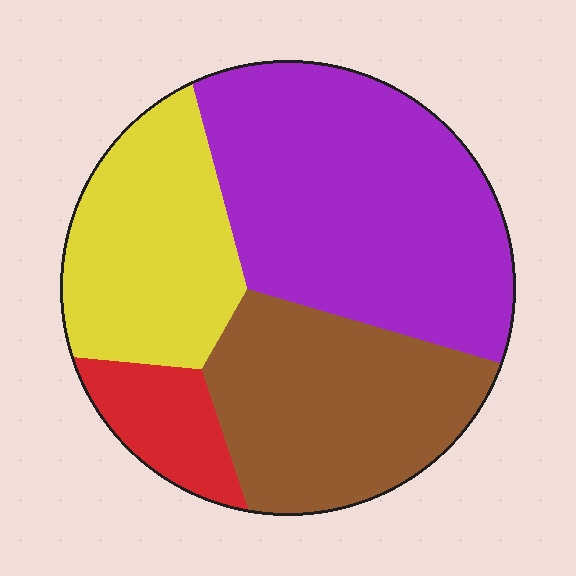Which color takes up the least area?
Red, at roughly 10%.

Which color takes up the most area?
Purple, at roughly 40%.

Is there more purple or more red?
Purple.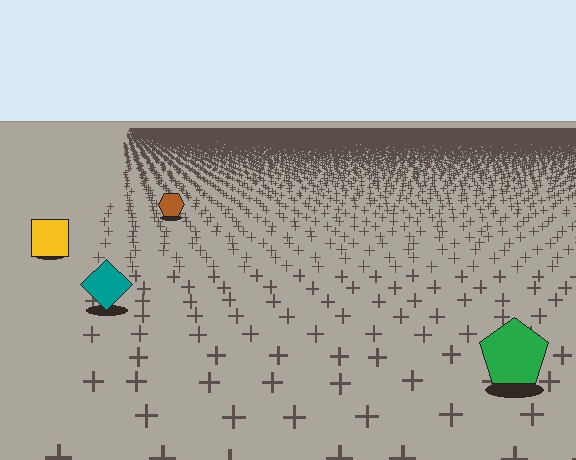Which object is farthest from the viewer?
The brown hexagon is farthest from the viewer. It appears smaller and the ground texture around it is denser.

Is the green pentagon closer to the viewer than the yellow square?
Yes. The green pentagon is closer — you can tell from the texture gradient: the ground texture is coarser near it.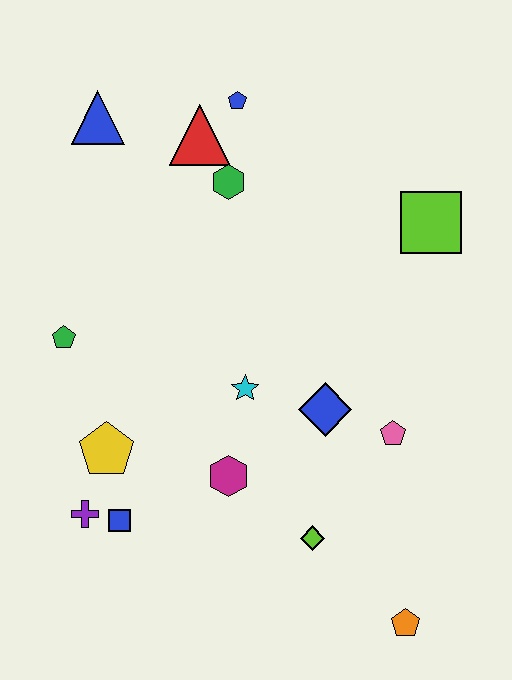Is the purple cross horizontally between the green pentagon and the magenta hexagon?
Yes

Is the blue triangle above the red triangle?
Yes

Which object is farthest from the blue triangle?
The orange pentagon is farthest from the blue triangle.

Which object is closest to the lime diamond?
The magenta hexagon is closest to the lime diamond.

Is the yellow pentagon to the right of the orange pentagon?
No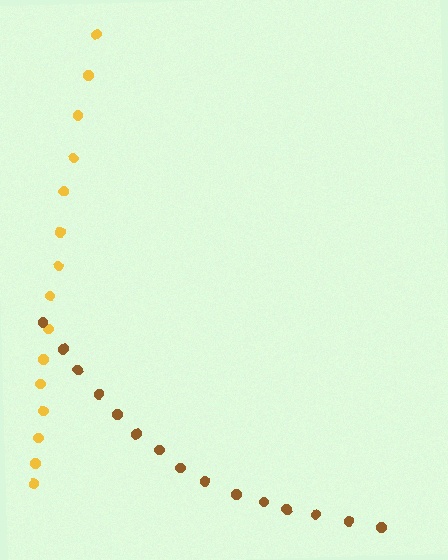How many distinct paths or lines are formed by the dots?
There are 2 distinct paths.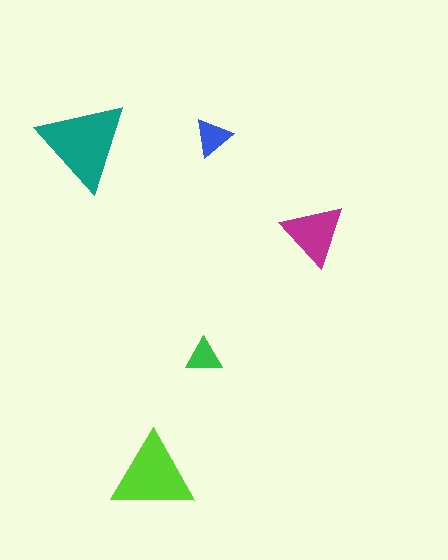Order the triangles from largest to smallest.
the teal one, the lime one, the magenta one, the blue one, the green one.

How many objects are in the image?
There are 5 objects in the image.